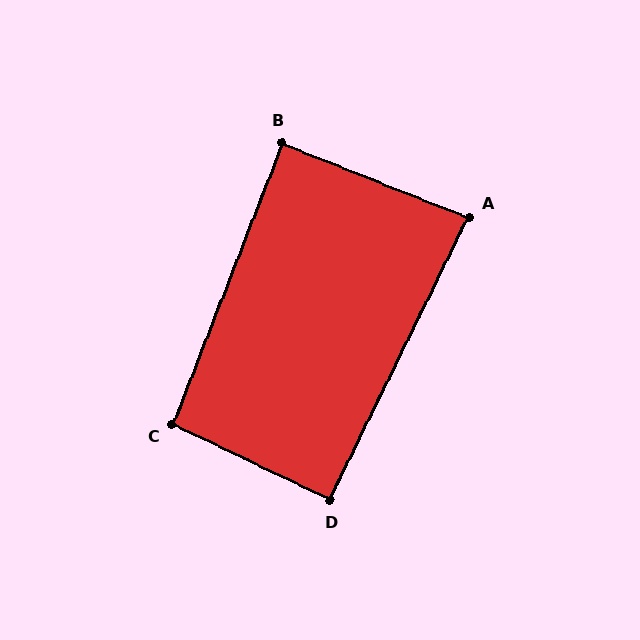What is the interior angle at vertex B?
Approximately 90 degrees (approximately right).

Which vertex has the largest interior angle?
C, at approximately 94 degrees.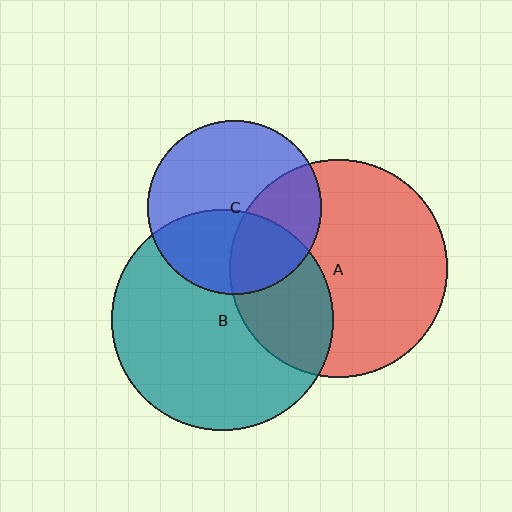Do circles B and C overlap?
Yes.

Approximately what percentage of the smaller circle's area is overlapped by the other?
Approximately 40%.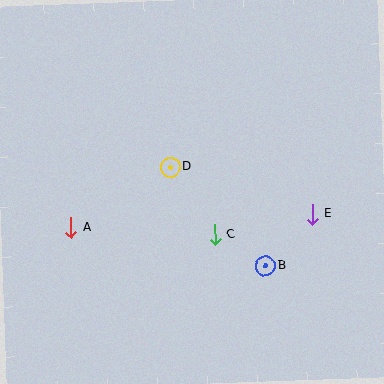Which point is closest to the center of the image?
Point D at (170, 167) is closest to the center.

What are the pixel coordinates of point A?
Point A is at (71, 228).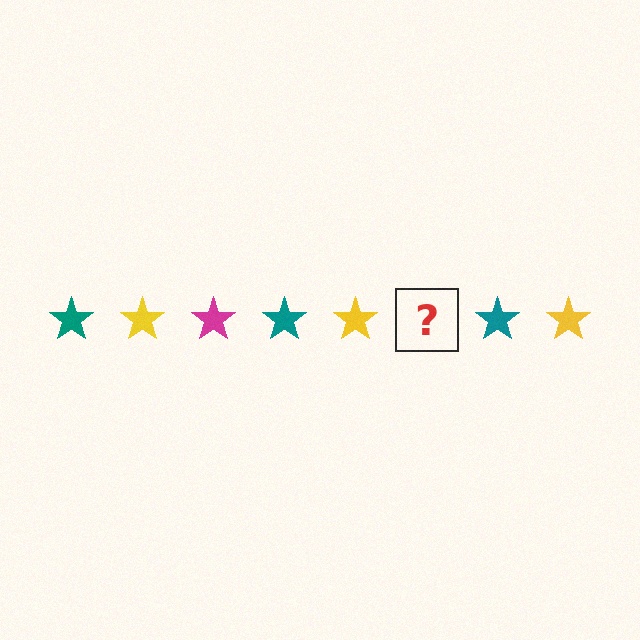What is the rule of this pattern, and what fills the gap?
The rule is that the pattern cycles through teal, yellow, magenta stars. The gap should be filled with a magenta star.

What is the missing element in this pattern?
The missing element is a magenta star.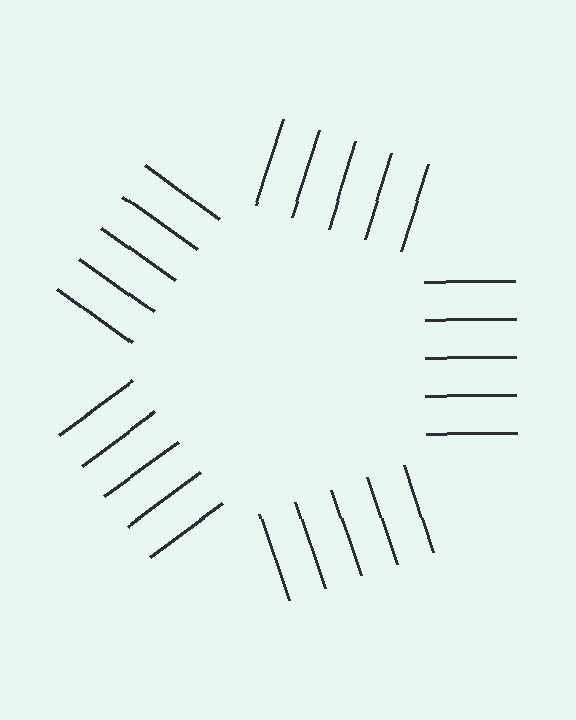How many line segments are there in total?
25 — 5 along each of the 5 edges.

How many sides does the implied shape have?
5 sides — the line-ends trace a pentagon.